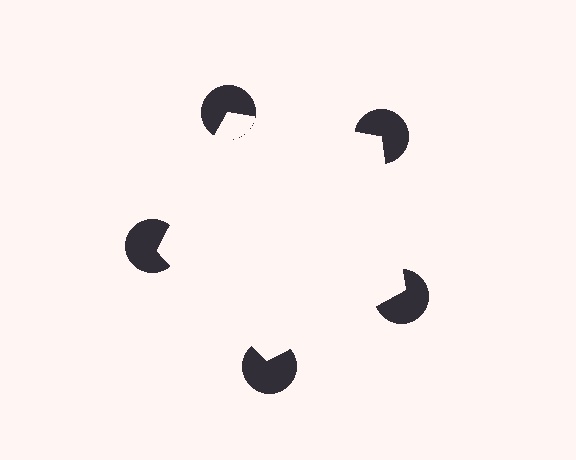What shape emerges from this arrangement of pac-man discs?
An illusory pentagon — its edges are inferred from the aligned wedge cuts in the pac-man discs, not physically drawn.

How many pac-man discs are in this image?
There are 5 — one at each vertex of the illusory pentagon.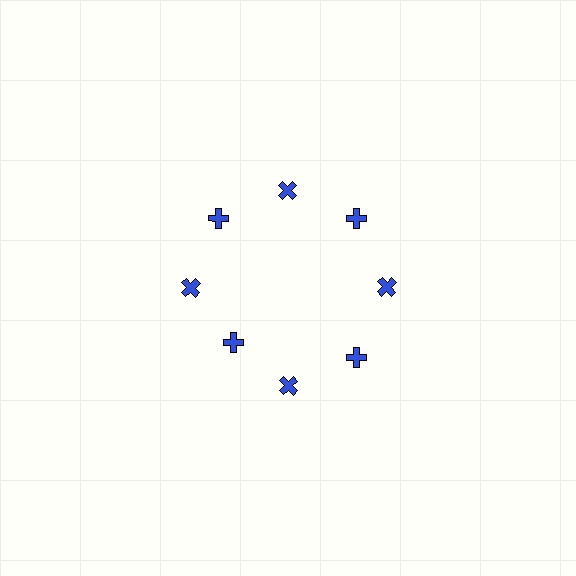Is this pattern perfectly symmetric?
No. The 8 blue crosses are arranged in a ring, but one element near the 8 o'clock position is pulled inward toward the center, breaking the 8-fold rotational symmetry.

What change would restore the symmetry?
The symmetry would be restored by moving it outward, back onto the ring so that all 8 crosses sit at equal angles and equal distance from the center.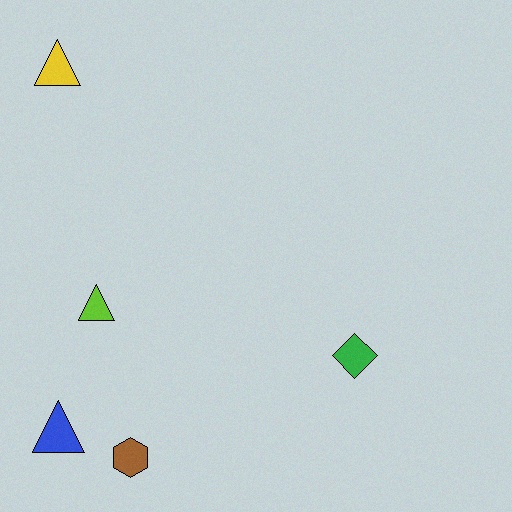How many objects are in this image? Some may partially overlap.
There are 5 objects.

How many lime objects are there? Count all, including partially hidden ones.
There is 1 lime object.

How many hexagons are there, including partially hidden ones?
There is 1 hexagon.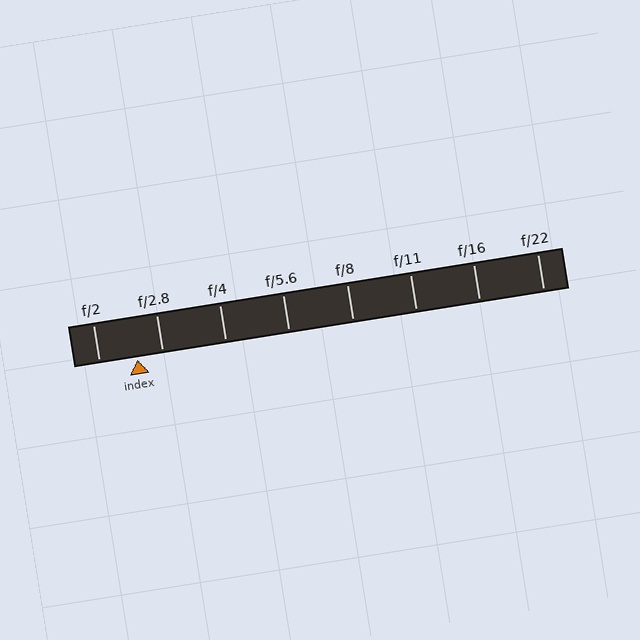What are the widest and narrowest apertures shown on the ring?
The widest aperture shown is f/2 and the narrowest is f/22.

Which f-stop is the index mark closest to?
The index mark is closest to f/2.8.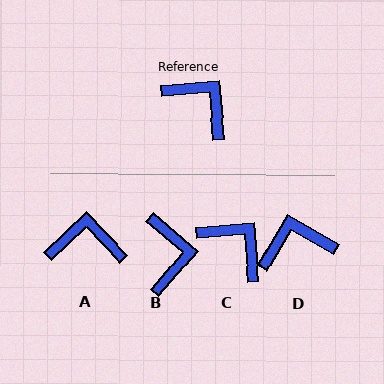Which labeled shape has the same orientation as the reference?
C.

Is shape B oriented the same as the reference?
No, it is off by about 45 degrees.